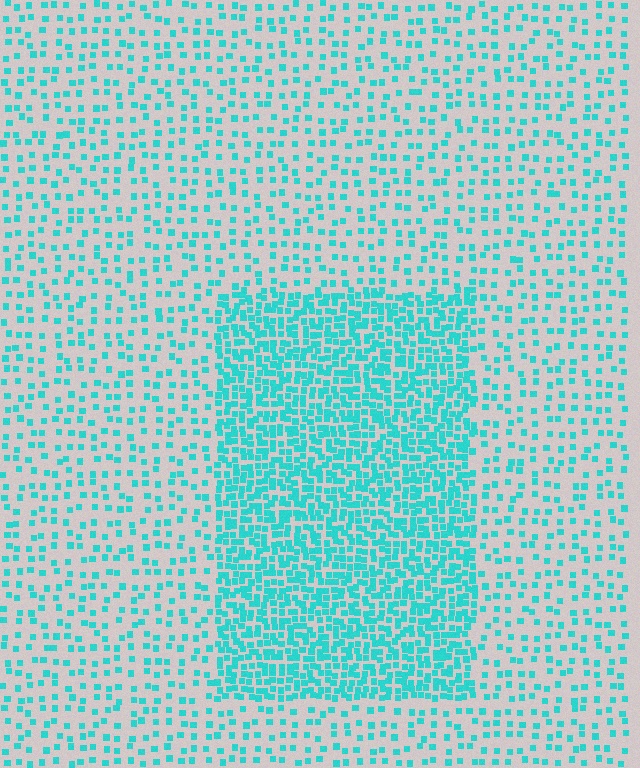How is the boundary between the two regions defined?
The boundary is defined by a change in element density (approximately 2.7x ratio). All elements are the same color, size, and shape.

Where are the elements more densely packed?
The elements are more densely packed inside the rectangle boundary.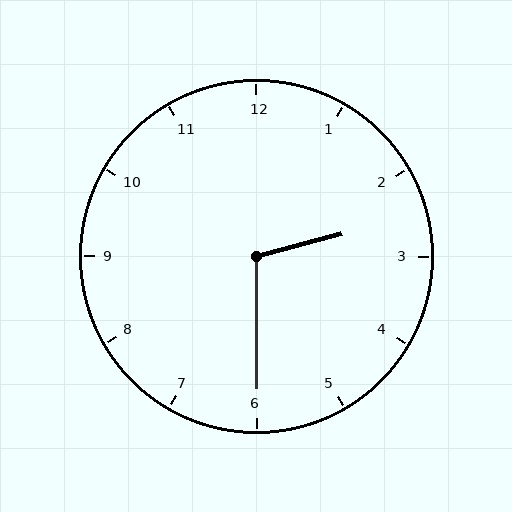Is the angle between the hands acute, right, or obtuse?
It is obtuse.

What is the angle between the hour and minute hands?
Approximately 105 degrees.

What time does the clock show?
2:30.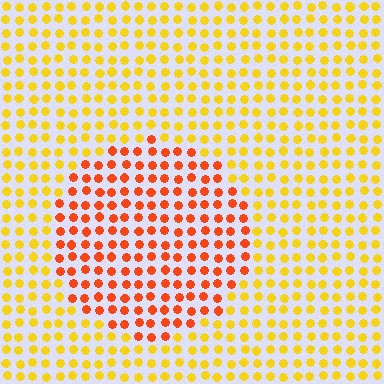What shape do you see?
I see a circle.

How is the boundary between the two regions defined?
The boundary is defined purely by a slight shift in hue (about 39 degrees). Spacing, size, and orientation are identical on both sides.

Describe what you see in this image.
The image is filled with small yellow elements in a uniform arrangement. A circle-shaped region is visible where the elements are tinted to a slightly different hue, forming a subtle color boundary.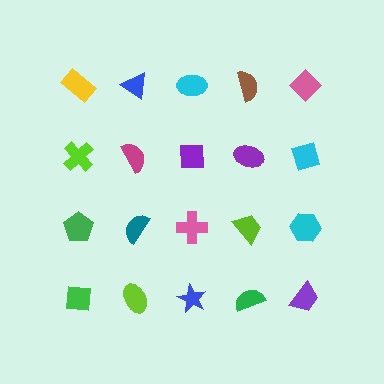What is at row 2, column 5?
A cyan diamond.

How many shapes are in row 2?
5 shapes.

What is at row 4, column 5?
A purple trapezoid.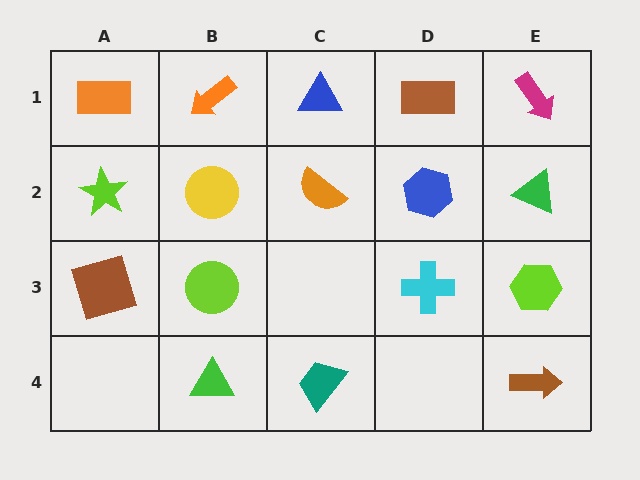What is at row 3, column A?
A brown square.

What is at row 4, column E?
A brown arrow.